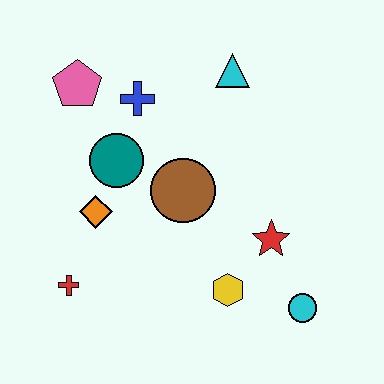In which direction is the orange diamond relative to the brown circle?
The orange diamond is to the left of the brown circle.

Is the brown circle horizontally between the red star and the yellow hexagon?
No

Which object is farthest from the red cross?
The cyan triangle is farthest from the red cross.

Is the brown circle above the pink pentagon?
No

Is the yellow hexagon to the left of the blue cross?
No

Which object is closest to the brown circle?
The teal circle is closest to the brown circle.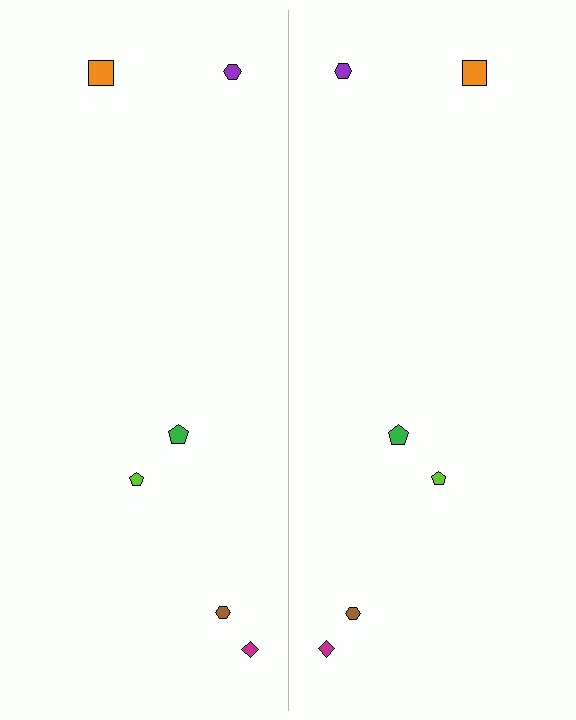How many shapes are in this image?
There are 12 shapes in this image.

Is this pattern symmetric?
Yes, this pattern has bilateral (reflection) symmetry.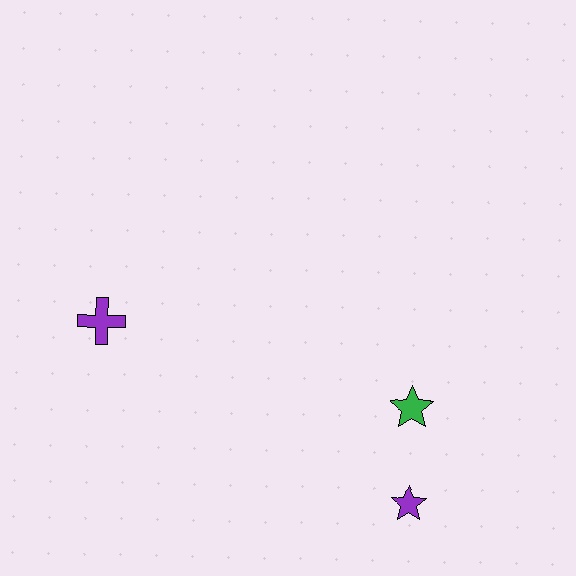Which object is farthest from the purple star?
The purple cross is farthest from the purple star.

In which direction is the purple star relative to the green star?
The purple star is below the green star.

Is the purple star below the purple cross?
Yes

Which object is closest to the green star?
The purple star is closest to the green star.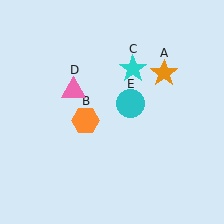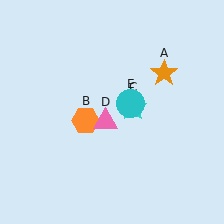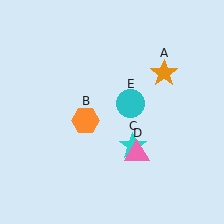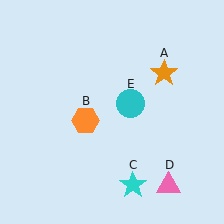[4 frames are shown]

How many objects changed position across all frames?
2 objects changed position: cyan star (object C), pink triangle (object D).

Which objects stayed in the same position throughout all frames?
Orange star (object A) and orange hexagon (object B) and cyan circle (object E) remained stationary.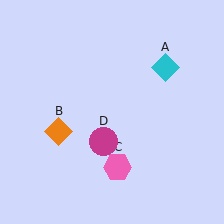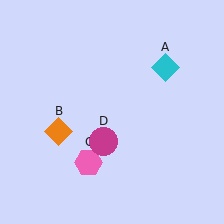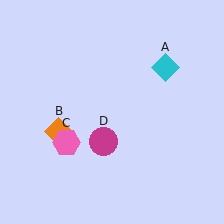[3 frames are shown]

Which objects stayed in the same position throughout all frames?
Cyan diamond (object A) and orange diamond (object B) and magenta circle (object D) remained stationary.